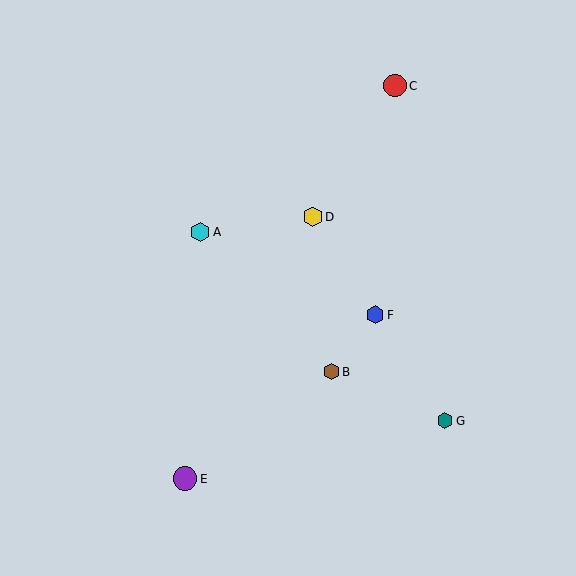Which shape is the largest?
The purple circle (labeled E) is the largest.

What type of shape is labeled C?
Shape C is a red circle.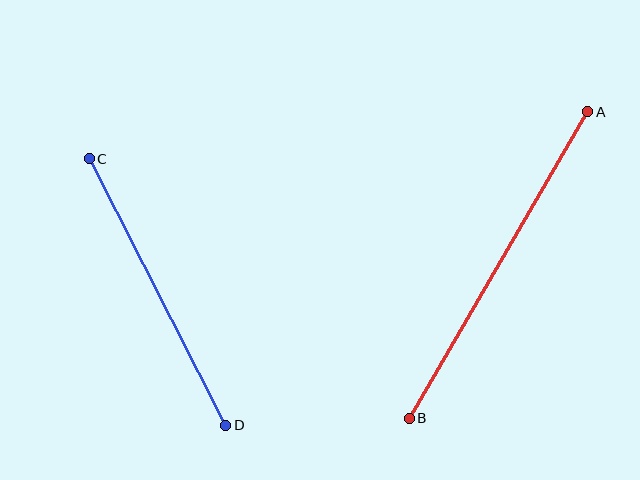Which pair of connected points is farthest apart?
Points A and B are farthest apart.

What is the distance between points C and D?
The distance is approximately 299 pixels.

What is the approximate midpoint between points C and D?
The midpoint is at approximately (158, 292) pixels.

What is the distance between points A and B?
The distance is approximately 355 pixels.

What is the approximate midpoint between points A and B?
The midpoint is at approximately (498, 265) pixels.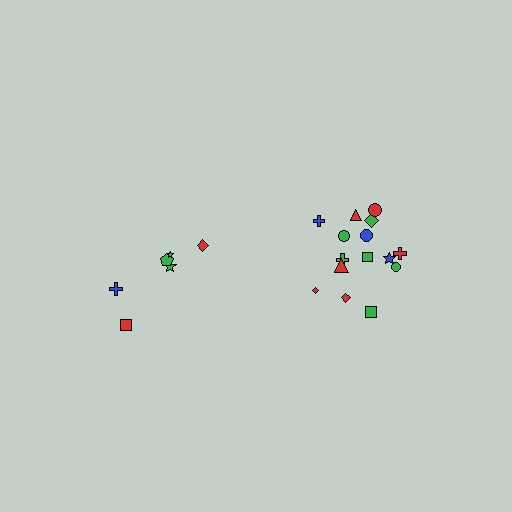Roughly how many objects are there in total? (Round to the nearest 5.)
Roughly 20 objects in total.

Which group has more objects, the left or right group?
The right group.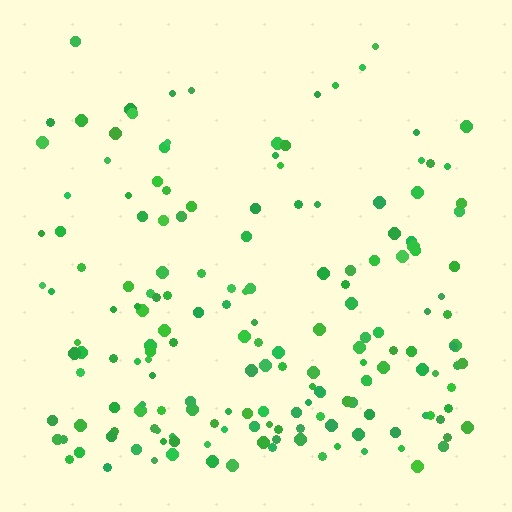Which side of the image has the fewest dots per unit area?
The top.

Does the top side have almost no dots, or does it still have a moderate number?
Still a moderate number, just noticeably fewer than the bottom.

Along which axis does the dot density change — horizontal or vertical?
Vertical.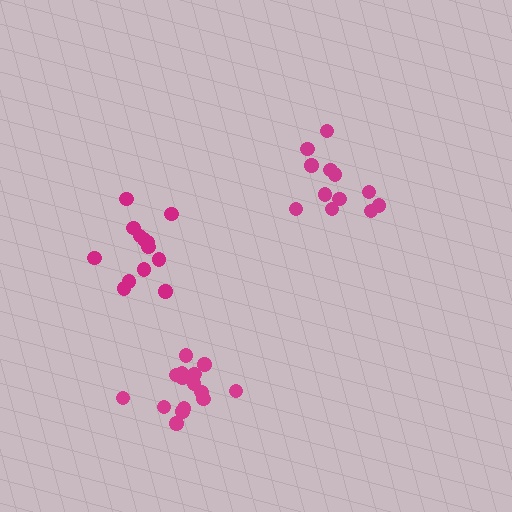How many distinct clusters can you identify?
There are 3 distinct clusters.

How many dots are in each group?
Group 1: 15 dots, Group 2: 12 dots, Group 3: 13 dots (40 total).